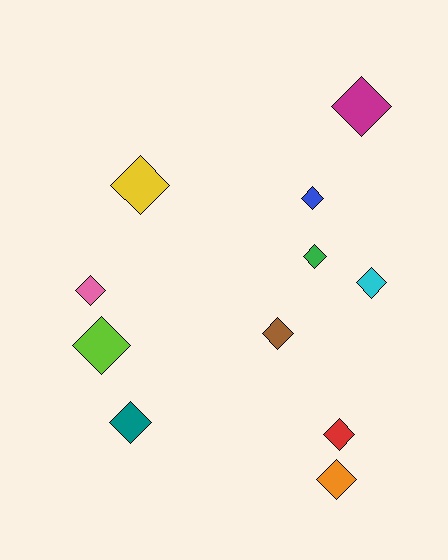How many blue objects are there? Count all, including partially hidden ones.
There is 1 blue object.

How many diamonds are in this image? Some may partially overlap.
There are 11 diamonds.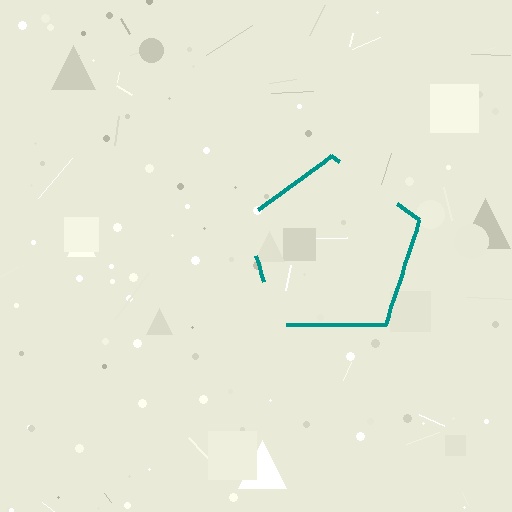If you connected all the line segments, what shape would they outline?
They would outline a pentagon.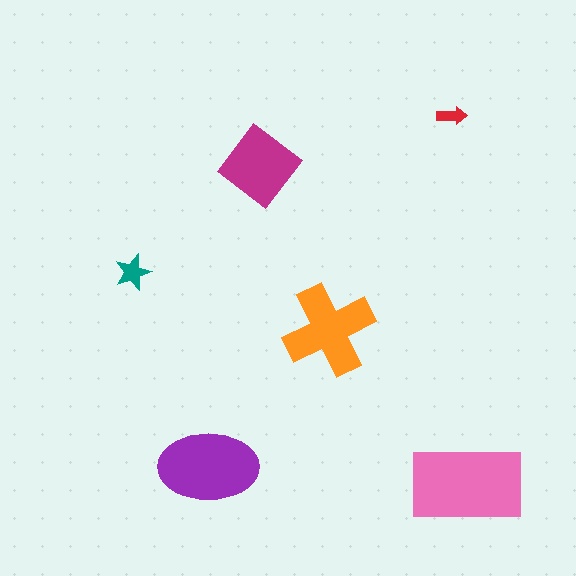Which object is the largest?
The pink rectangle.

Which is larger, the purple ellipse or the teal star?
The purple ellipse.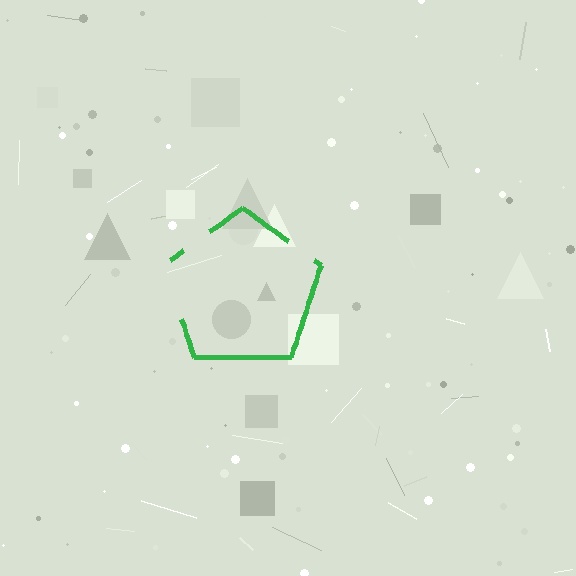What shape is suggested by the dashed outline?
The dashed outline suggests a pentagon.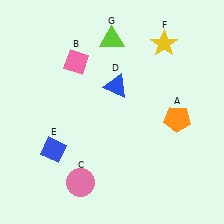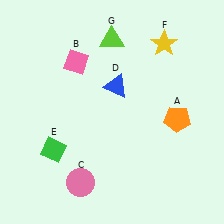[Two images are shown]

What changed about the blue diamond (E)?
In Image 1, E is blue. In Image 2, it changed to green.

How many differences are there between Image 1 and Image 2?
There is 1 difference between the two images.